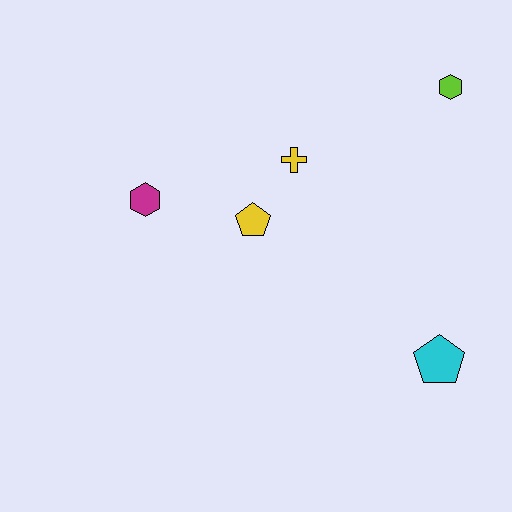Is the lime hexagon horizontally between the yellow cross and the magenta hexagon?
No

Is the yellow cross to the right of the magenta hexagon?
Yes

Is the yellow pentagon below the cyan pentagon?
No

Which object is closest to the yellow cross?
The yellow pentagon is closest to the yellow cross.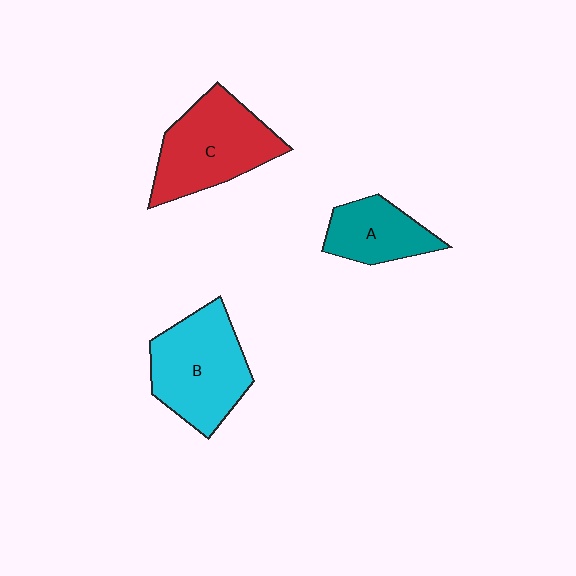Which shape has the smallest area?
Shape A (teal).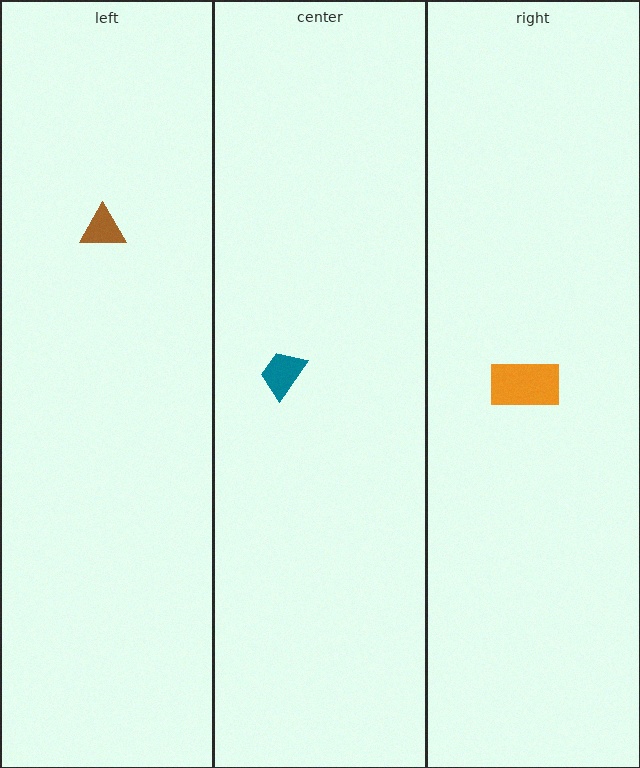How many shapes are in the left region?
1.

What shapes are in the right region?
The orange rectangle.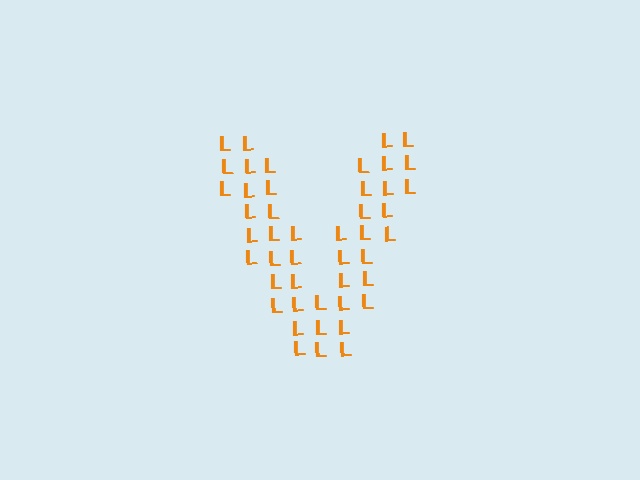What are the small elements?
The small elements are letter L's.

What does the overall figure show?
The overall figure shows the letter V.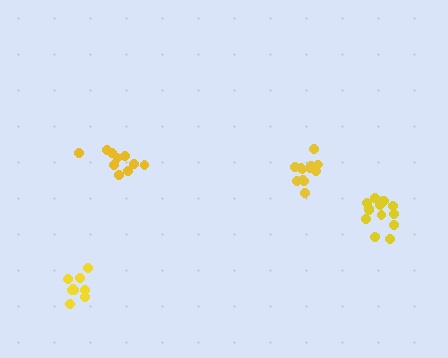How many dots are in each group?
Group 1: 9 dots, Group 2: 14 dots, Group 3: 10 dots, Group 4: 13 dots (46 total).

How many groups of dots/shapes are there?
There are 4 groups.